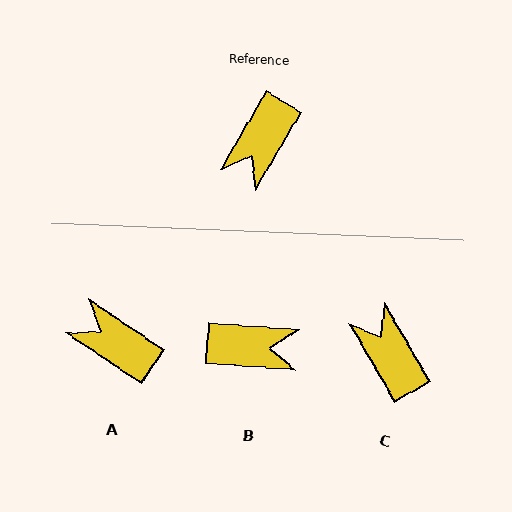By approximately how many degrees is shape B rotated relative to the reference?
Approximately 116 degrees counter-clockwise.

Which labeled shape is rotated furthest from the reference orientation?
C, about 120 degrees away.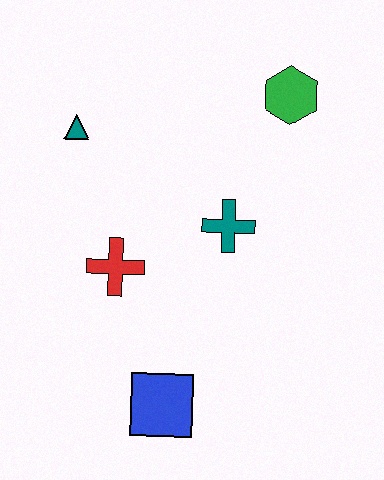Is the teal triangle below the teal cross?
No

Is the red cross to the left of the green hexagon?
Yes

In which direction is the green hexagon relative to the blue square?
The green hexagon is above the blue square.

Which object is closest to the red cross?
The teal cross is closest to the red cross.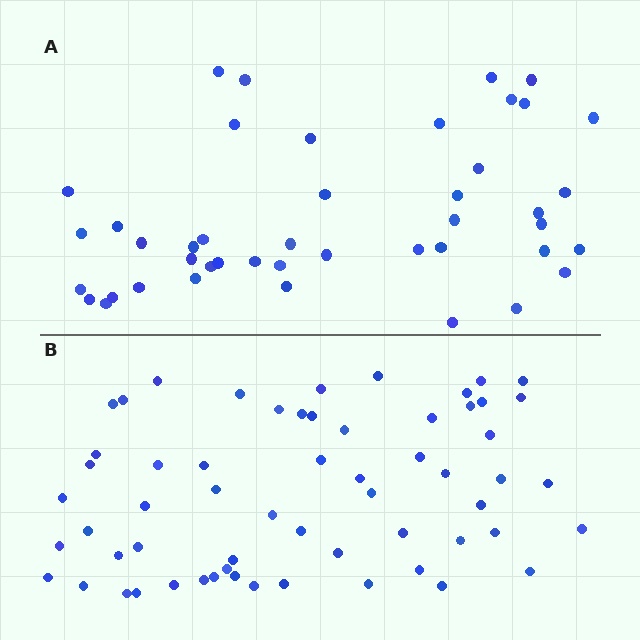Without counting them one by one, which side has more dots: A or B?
Region B (the bottom region) has more dots.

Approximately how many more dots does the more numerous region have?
Region B has approximately 15 more dots than region A.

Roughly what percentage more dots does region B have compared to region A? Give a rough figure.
About 35% more.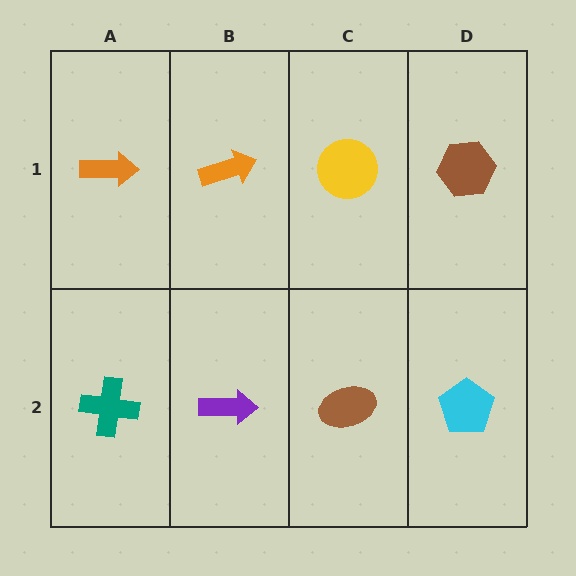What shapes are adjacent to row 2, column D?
A brown hexagon (row 1, column D), a brown ellipse (row 2, column C).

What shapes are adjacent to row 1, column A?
A teal cross (row 2, column A), an orange arrow (row 1, column B).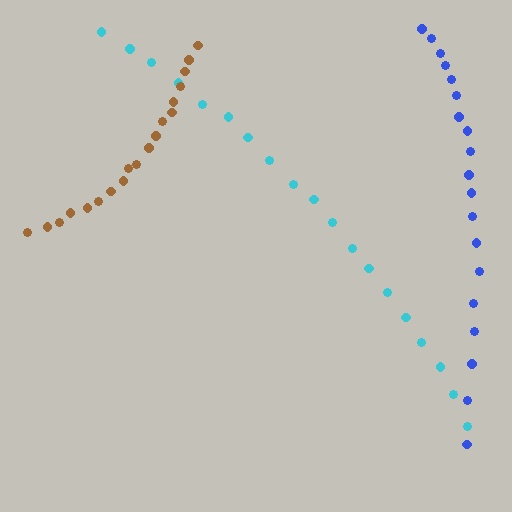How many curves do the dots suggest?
There are 3 distinct paths.